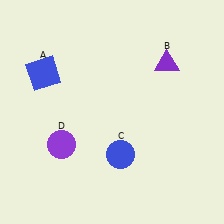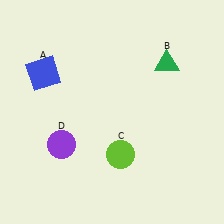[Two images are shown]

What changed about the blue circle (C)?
In Image 1, C is blue. In Image 2, it changed to lime.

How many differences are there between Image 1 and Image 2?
There are 2 differences between the two images.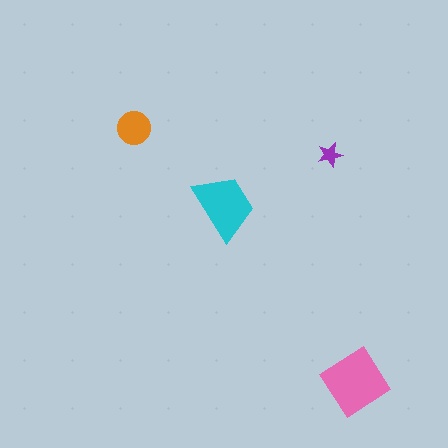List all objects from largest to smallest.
The pink diamond, the cyan trapezoid, the orange circle, the purple star.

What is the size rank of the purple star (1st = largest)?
4th.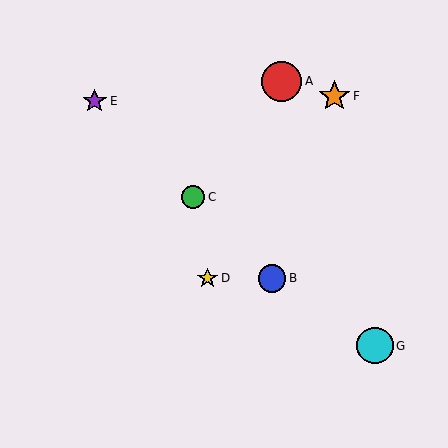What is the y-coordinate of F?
Object F is at y≈96.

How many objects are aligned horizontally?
2 objects (B, D) are aligned horizontally.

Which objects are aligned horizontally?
Objects B, D are aligned horizontally.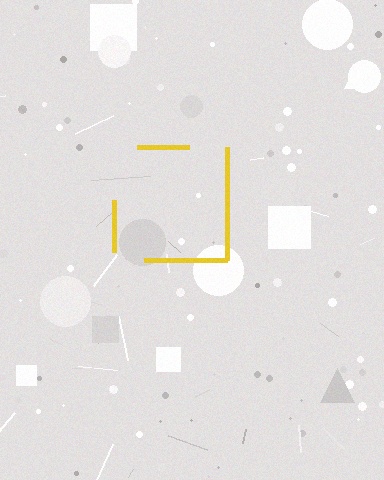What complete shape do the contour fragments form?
The contour fragments form a square.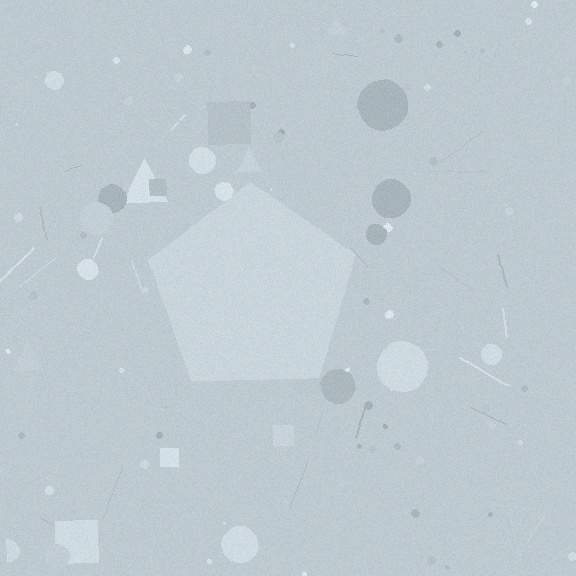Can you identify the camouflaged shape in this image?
The camouflaged shape is a pentagon.